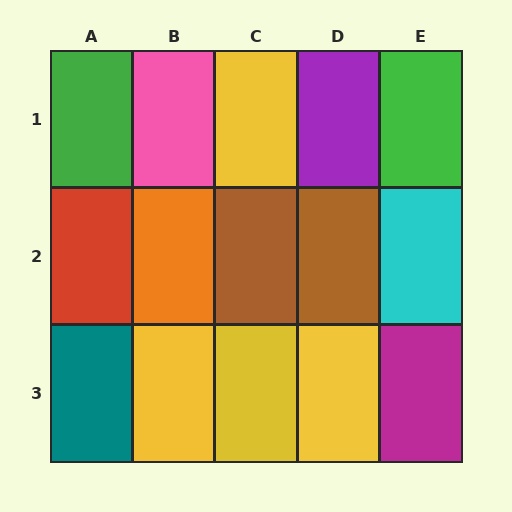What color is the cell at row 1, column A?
Green.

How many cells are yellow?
4 cells are yellow.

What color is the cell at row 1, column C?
Yellow.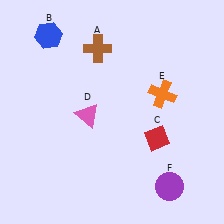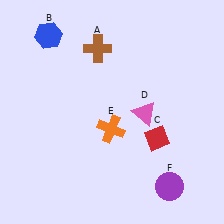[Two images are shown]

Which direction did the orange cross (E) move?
The orange cross (E) moved left.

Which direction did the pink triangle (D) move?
The pink triangle (D) moved right.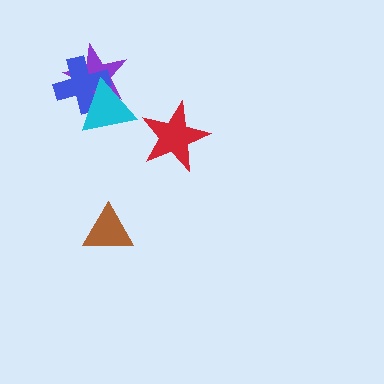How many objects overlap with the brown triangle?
0 objects overlap with the brown triangle.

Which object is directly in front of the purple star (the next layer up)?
The blue cross is directly in front of the purple star.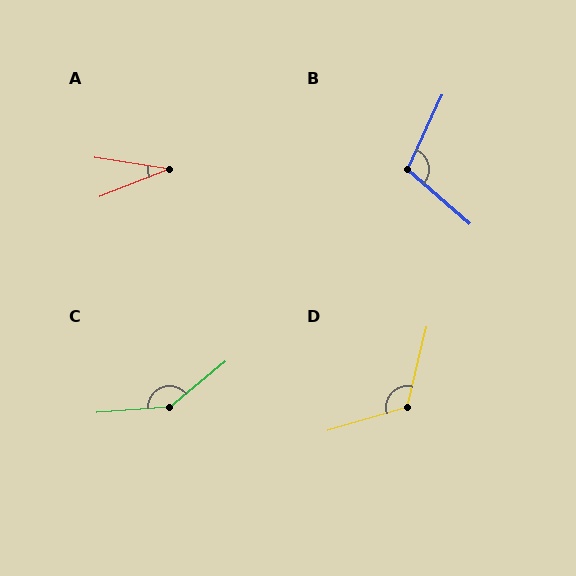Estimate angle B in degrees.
Approximately 106 degrees.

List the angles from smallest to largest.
A (30°), B (106°), D (120°), C (145°).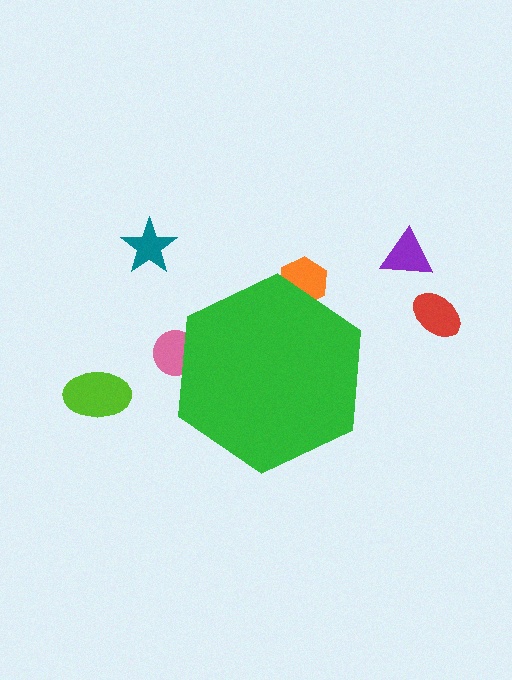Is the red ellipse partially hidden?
No, the red ellipse is fully visible.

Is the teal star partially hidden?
No, the teal star is fully visible.